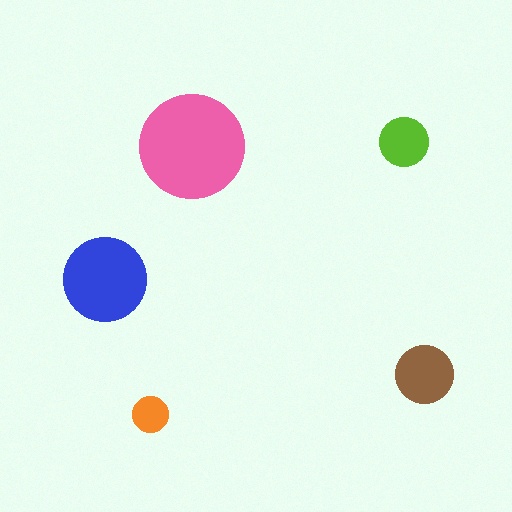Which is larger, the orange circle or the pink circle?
The pink one.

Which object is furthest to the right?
The brown circle is rightmost.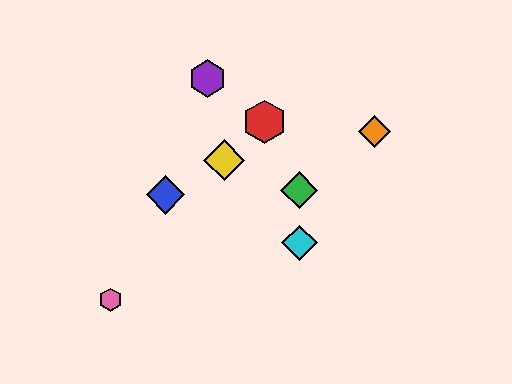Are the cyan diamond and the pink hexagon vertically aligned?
No, the cyan diamond is at x≈299 and the pink hexagon is at x≈111.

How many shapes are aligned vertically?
2 shapes (the green diamond, the cyan diamond) are aligned vertically.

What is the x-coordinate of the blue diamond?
The blue diamond is at x≈165.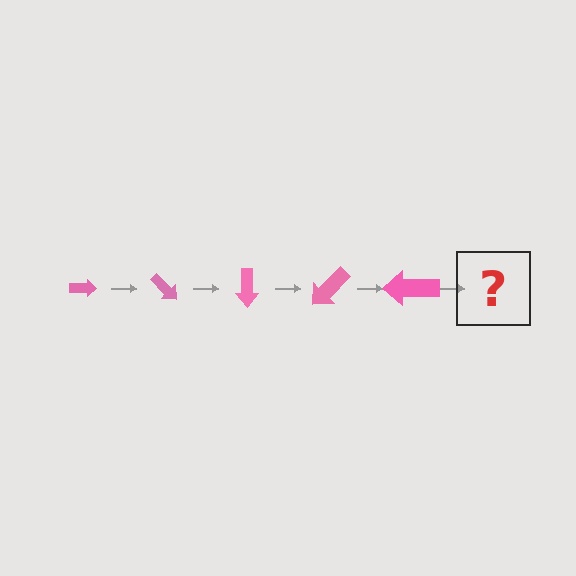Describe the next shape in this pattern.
It should be an arrow, larger than the previous one and rotated 225 degrees from the start.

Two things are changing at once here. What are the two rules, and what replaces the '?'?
The two rules are that the arrow grows larger each step and it rotates 45 degrees each step. The '?' should be an arrow, larger than the previous one and rotated 225 degrees from the start.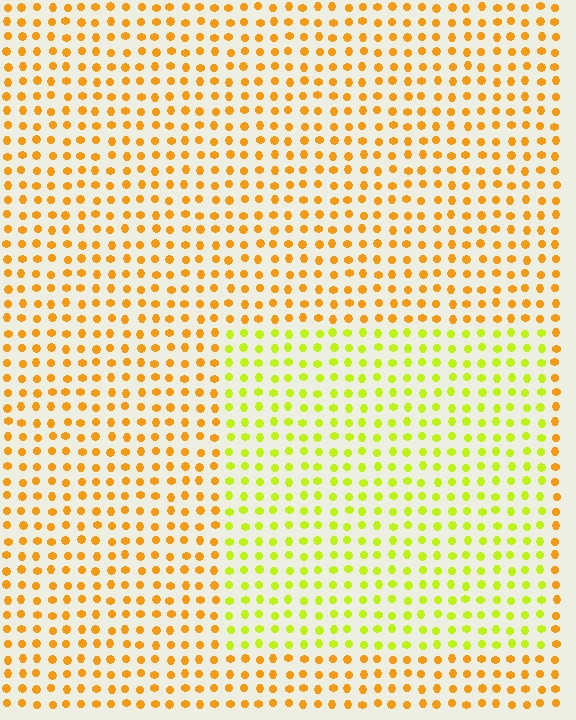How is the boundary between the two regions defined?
The boundary is defined purely by a slight shift in hue (about 39 degrees). Spacing, size, and orientation are identical on both sides.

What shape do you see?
I see a rectangle.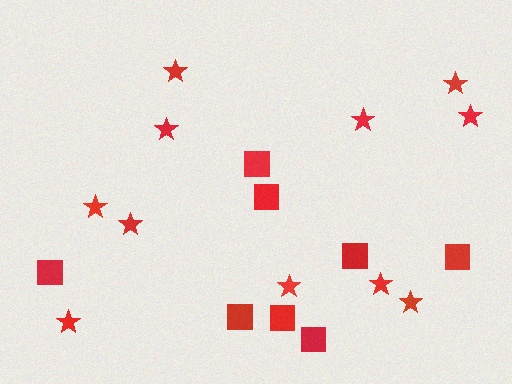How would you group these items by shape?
There are 2 groups: one group of stars (11) and one group of squares (8).